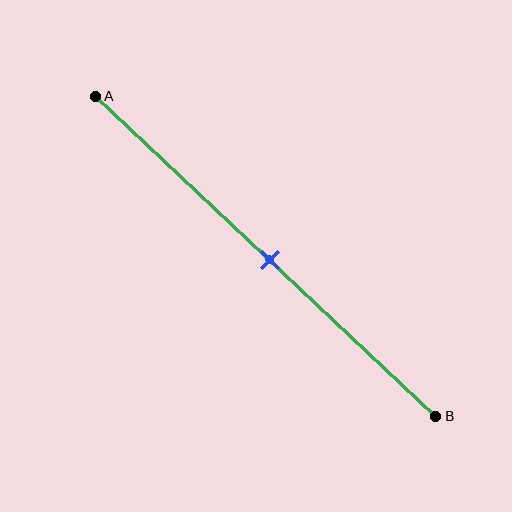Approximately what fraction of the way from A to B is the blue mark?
The blue mark is approximately 50% of the way from A to B.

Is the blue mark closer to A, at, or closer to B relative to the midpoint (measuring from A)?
The blue mark is approximately at the midpoint of segment AB.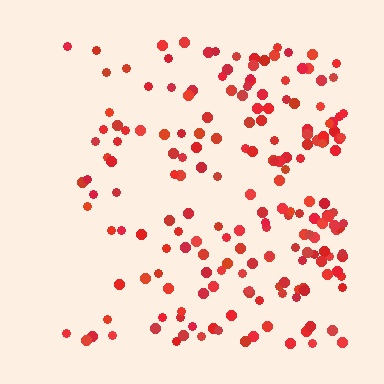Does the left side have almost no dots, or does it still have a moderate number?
Still a moderate number, just noticeably fewer than the right.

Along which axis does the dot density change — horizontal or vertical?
Horizontal.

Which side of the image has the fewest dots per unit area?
The left.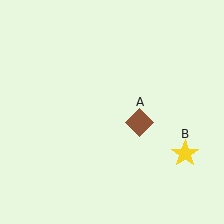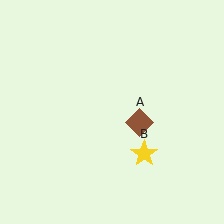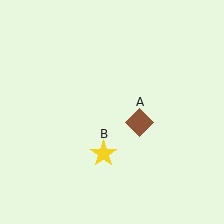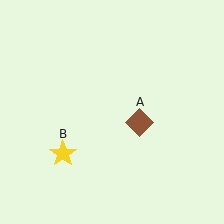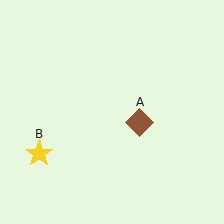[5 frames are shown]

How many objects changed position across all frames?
1 object changed position: yellow star (object B).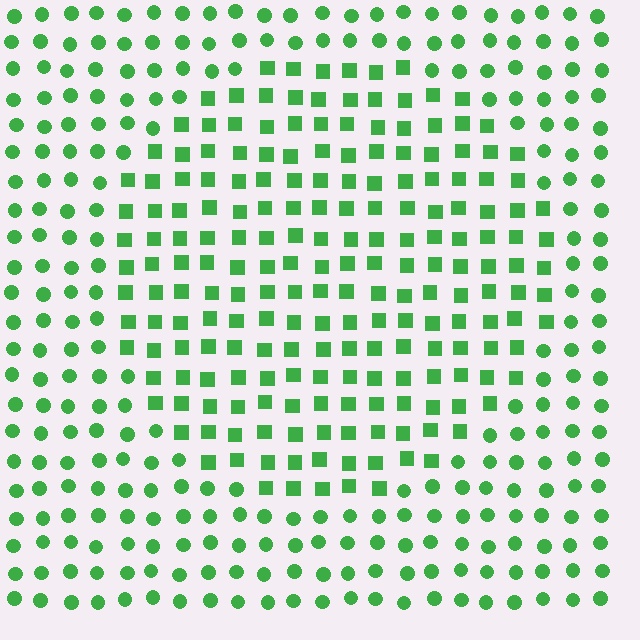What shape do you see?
I see a circle.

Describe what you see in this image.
The image is filled with small green elements arranged in a uniform grid. A circle-shaped region contains squares, while the surrounding area contains circles. The boundary is defined purely by the change in element shape.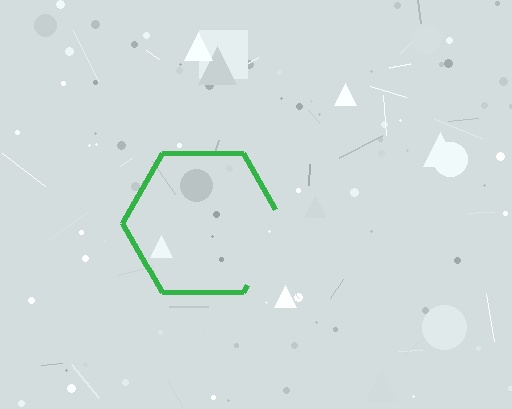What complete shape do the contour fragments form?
The contour fragments form a hexagon.